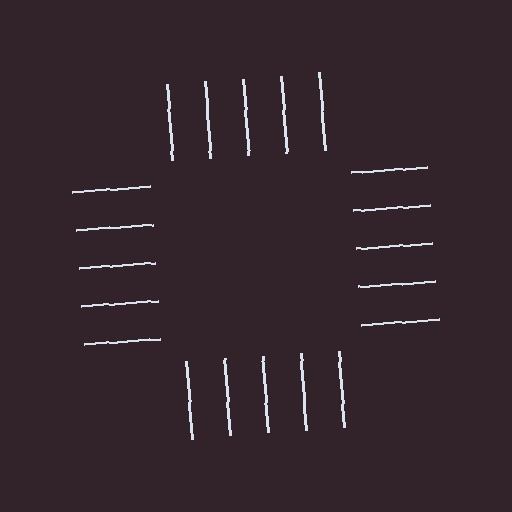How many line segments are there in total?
20 — 5 along each of the 4 edges.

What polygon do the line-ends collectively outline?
An illusory square — the line segments terminate on its edges but no continuous stroke is drawn.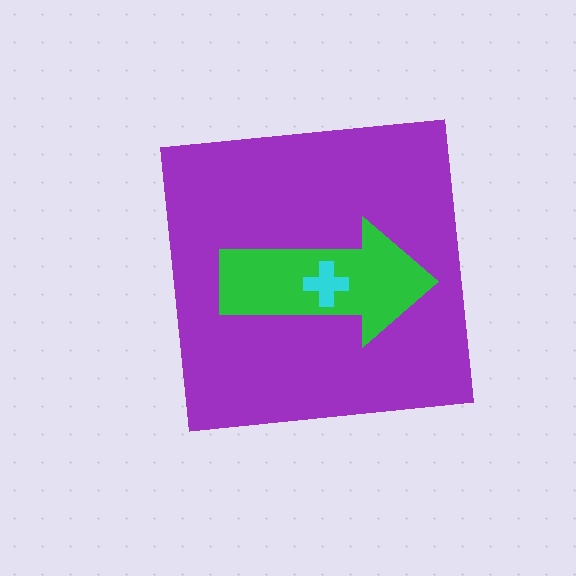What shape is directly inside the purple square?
The green arrow.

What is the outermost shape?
The purple square.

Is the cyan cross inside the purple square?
Yes.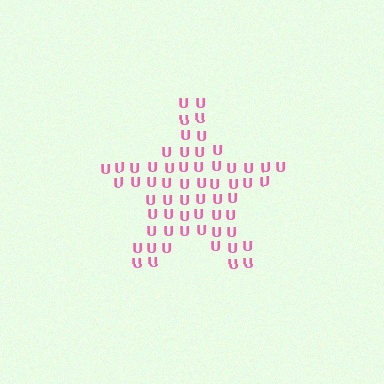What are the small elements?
The small elements are letter U's.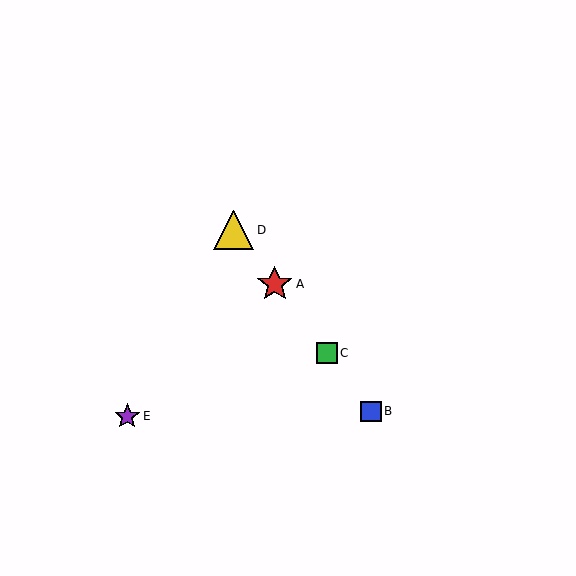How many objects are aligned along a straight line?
4 objects (A, B, C, D) are aligned along a straight line.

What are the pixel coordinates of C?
Object C is at (327, 353).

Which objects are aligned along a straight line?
Objects A, B, C, D are aligned along a straight line.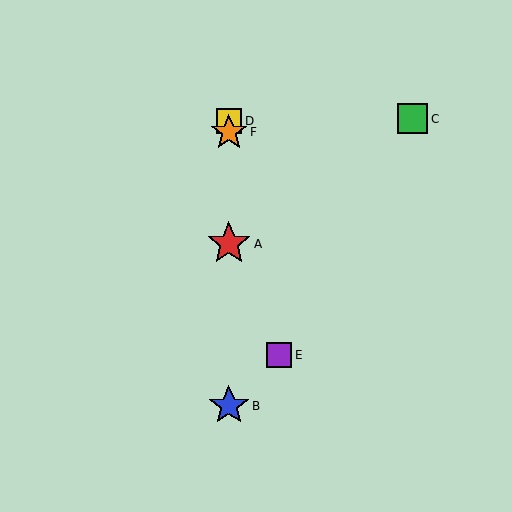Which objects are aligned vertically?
Objects A, B, D, F are aligned vertically.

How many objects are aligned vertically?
4 objects (A, B, D, F) are aligned vertically.